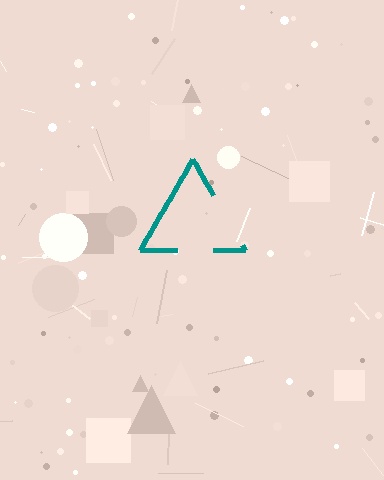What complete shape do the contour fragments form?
The contour fragments form a triangle.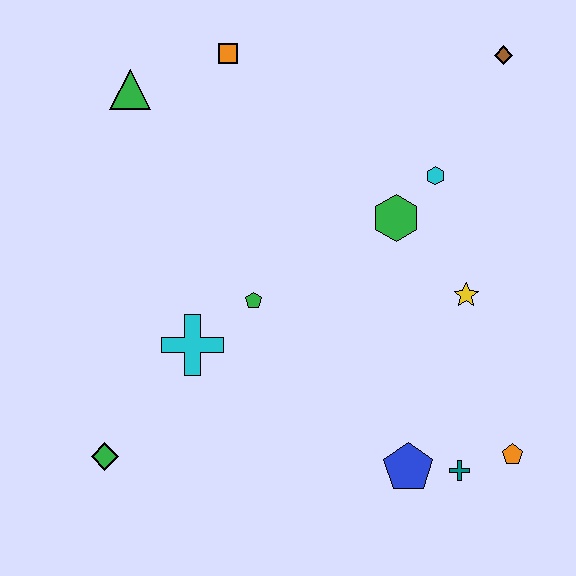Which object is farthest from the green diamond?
The brown diamond is farthest from the green diamond.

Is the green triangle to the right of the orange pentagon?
No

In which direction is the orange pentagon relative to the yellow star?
The orange pentagon is below the yellow star.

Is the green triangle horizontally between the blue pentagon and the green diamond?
Yes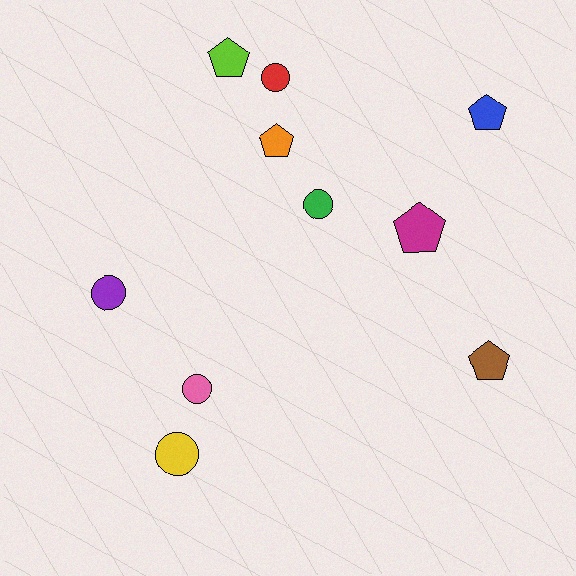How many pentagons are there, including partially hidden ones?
There are 5 pentagons.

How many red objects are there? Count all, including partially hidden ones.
There is 1 red object.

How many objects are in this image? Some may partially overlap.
There are 10 objects.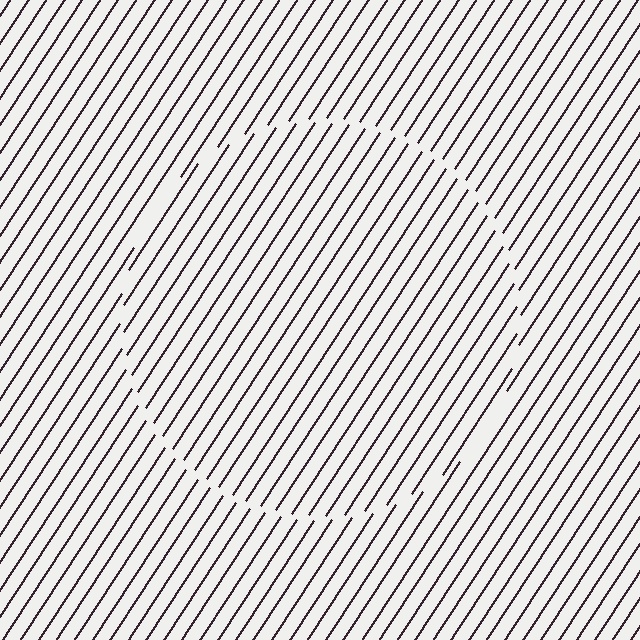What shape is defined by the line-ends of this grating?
An illusory circle. The interior of the shape contains the same grating, shifted by half a period — the contour is defined by the phase discontinuity where line-ends from the inner and outer gratings abut.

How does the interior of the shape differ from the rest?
The interior of the shape contains the same grating, shifted by half a period — the contour is defined by the phase discontinuity where line-ends from the inner and outer gratings abut.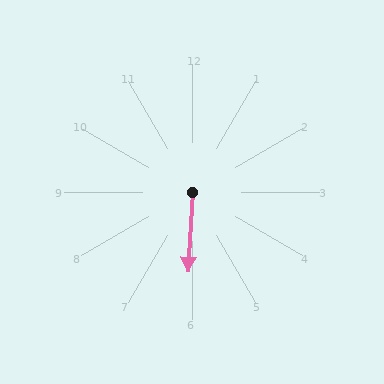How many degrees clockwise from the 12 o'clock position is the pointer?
Approximately 183 degrees.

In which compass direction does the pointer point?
South.